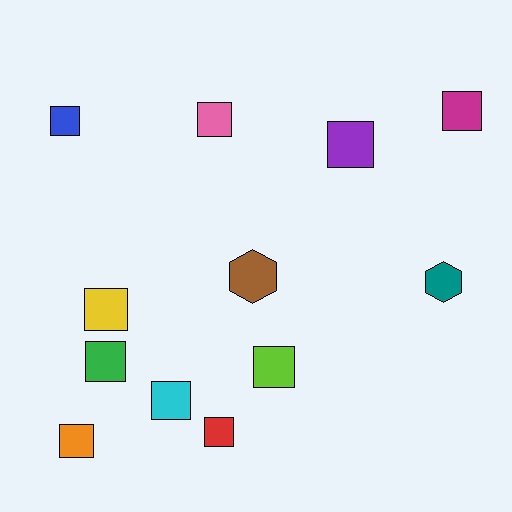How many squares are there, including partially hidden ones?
There are 10 squares.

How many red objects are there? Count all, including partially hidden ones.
There is 1 red object.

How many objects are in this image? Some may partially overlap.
There are 12 objects.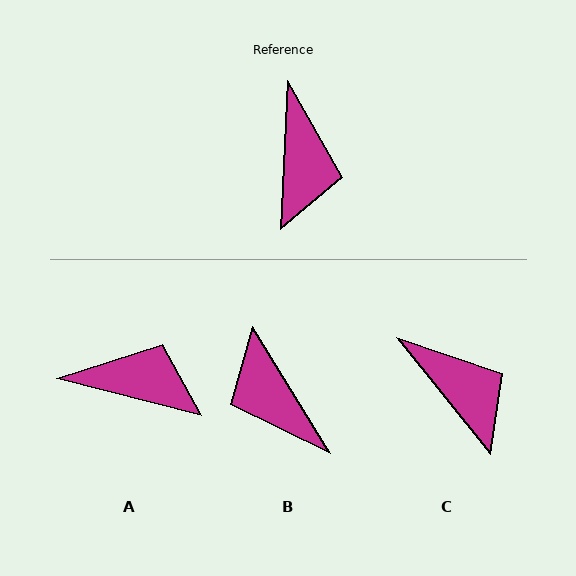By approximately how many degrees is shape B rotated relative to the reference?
Approximately 146 degrees clockwise.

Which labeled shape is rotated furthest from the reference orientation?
B, about 146 degrees away.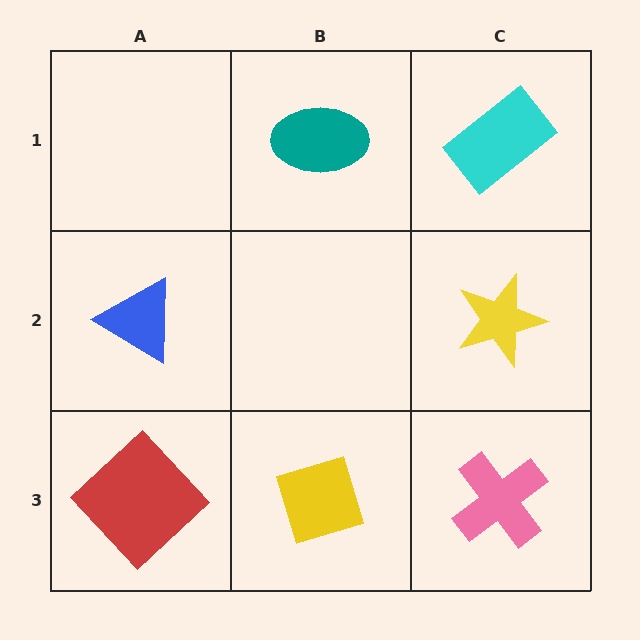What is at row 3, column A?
A red diamond.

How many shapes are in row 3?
3 shapes.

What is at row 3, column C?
A pink cross.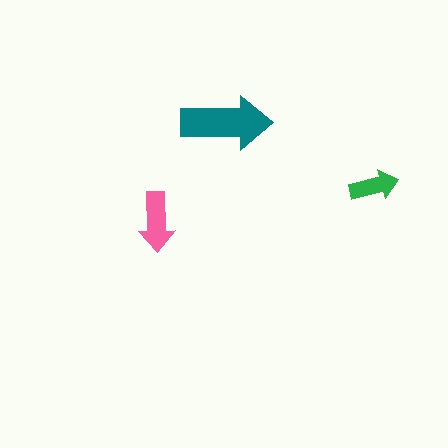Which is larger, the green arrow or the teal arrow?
The teal one.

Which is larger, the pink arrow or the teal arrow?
The teal one.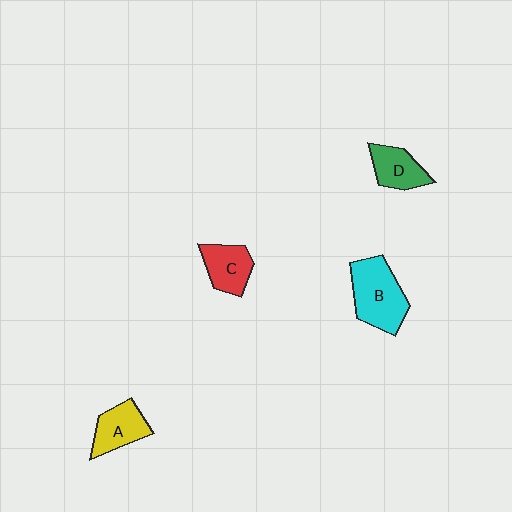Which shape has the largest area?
Shape B (cyan).